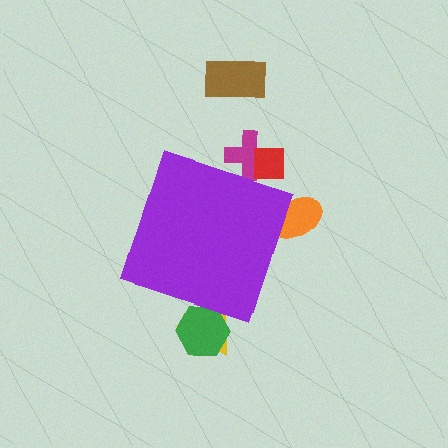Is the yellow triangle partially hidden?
Yes, the yellow triangle is partially hidden behind the purple diamond.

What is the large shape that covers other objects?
A purple diamond.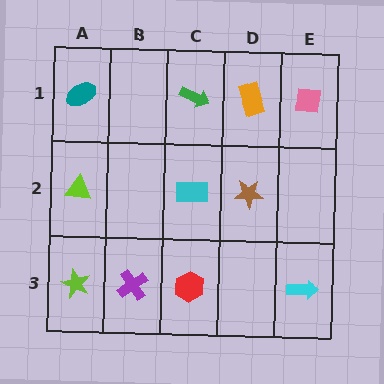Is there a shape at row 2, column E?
No, that cell is empty.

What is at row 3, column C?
A red hexagon.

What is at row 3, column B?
A purple cross.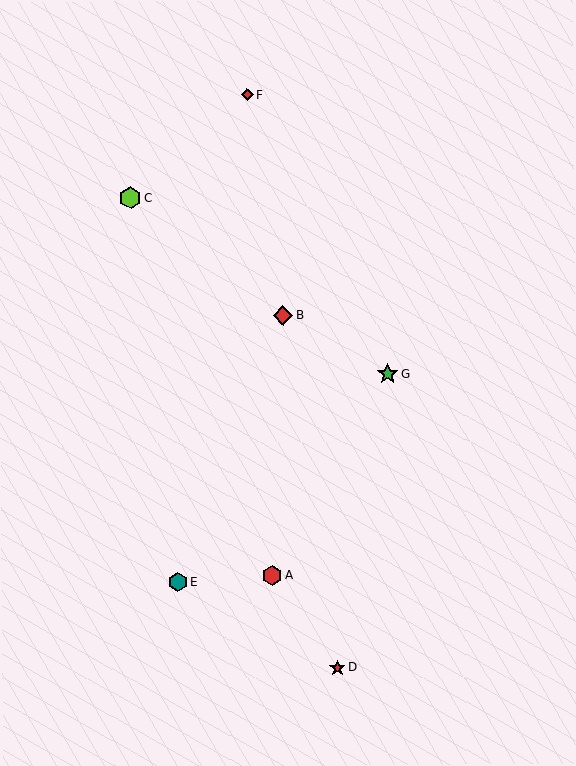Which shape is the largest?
The lime hexagon (labeled C) is the largest.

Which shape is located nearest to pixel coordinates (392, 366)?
The green star (labeled G) at (388, 374) is nearest to that location.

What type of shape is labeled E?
Shape E is a teal hexagon.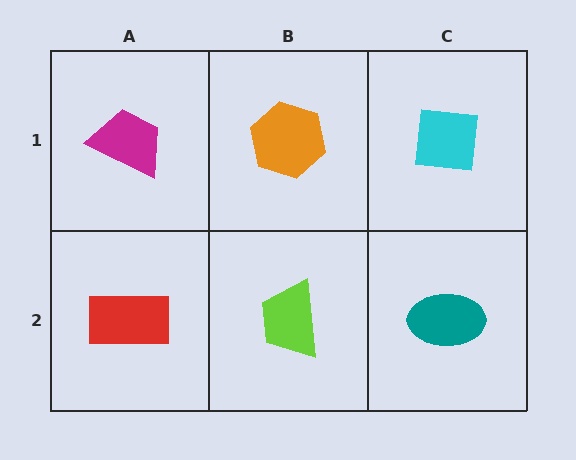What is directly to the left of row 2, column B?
A red rectangle.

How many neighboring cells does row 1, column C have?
2.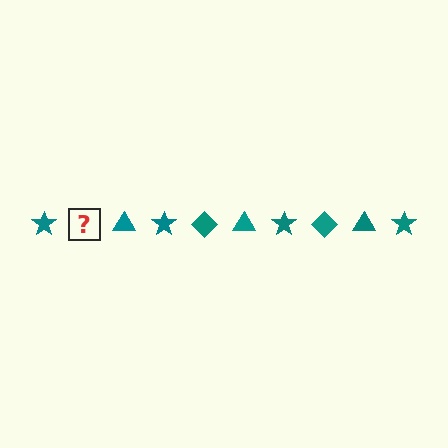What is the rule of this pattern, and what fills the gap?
The rule is that the pattern cycles through star, diamond, triangle shapes in teal. The gap should be filled with a teal diamond.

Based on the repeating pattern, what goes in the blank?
The blank should be a teal diamond.